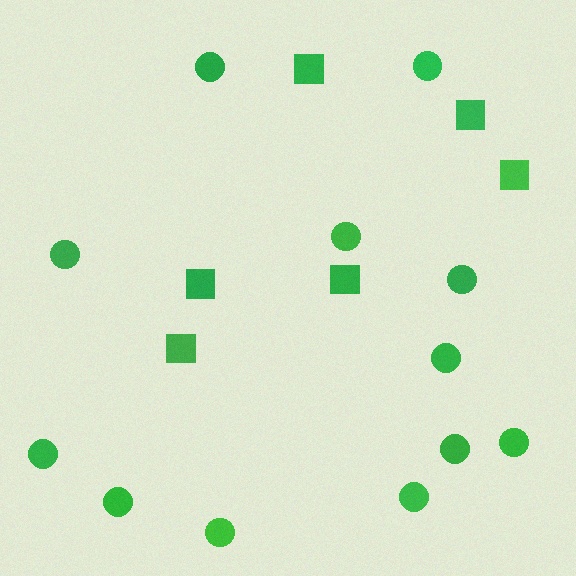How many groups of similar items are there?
There are 2 groups: one group of squares (6) and one group of circles (12).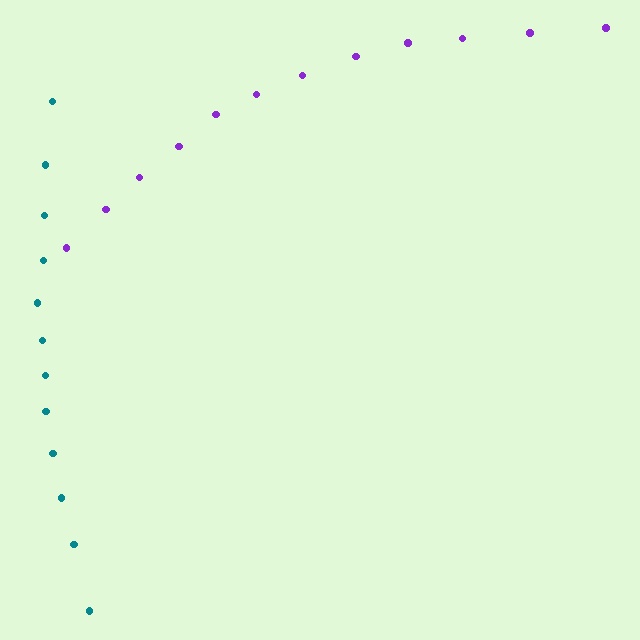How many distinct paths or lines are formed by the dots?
There are 2 distinct paths.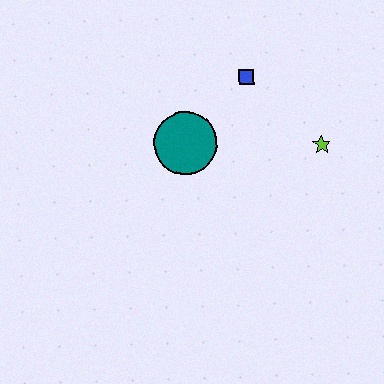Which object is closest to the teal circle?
The blue square is closest to the teal circle.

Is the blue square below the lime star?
No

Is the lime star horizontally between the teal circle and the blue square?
No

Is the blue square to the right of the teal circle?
Yes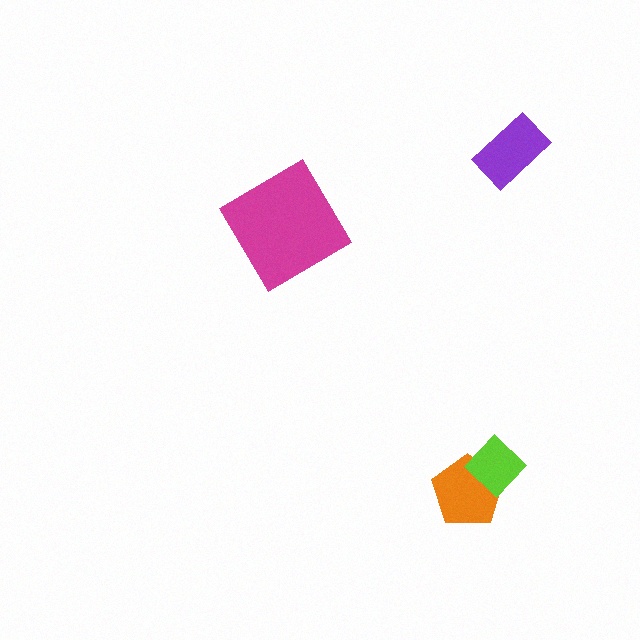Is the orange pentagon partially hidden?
Yes, it is partially covered by another shape.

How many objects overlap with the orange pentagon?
1 object overlaps with the orange pentagon.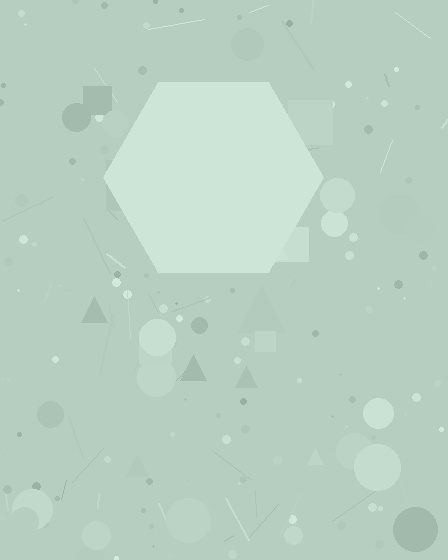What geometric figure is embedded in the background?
A hexagon is embedded in the background.